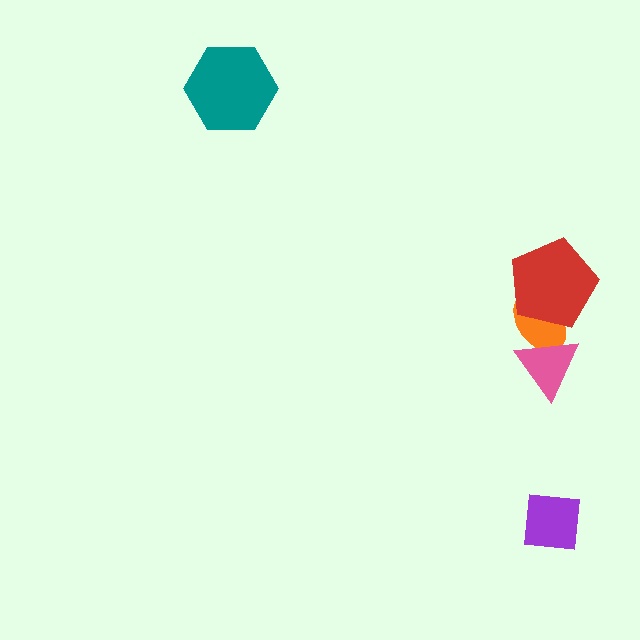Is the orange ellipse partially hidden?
Yes, it is partially covered by another shape.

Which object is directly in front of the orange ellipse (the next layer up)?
The pink triangle is directly in front of the orange ellipse.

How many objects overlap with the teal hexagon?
0 objects overlap with the teal hexagon.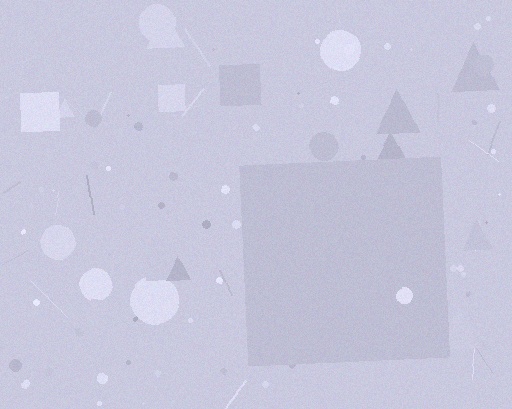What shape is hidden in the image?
A square is hidden in the image.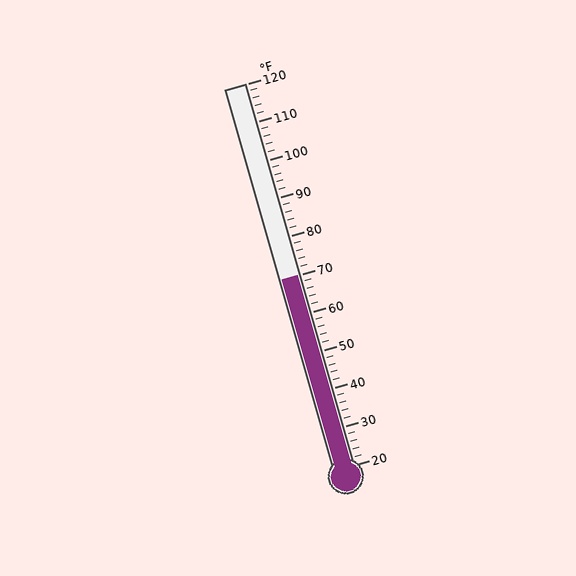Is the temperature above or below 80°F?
The temperature is below 80°F.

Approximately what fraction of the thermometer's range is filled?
The thermometer is filled to approximately 50% of its range.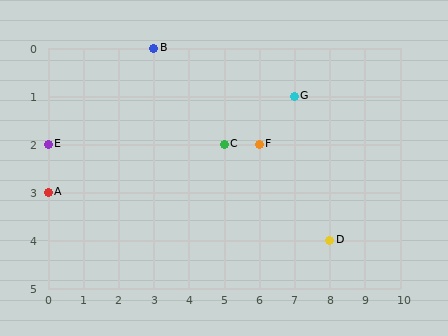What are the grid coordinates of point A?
Point A is at grid coordinates (0, 3).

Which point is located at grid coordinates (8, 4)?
Point D is at (8, 4).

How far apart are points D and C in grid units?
Points D and C are 3 columns and 2 rows apart (about 3.6 grid units diagonally).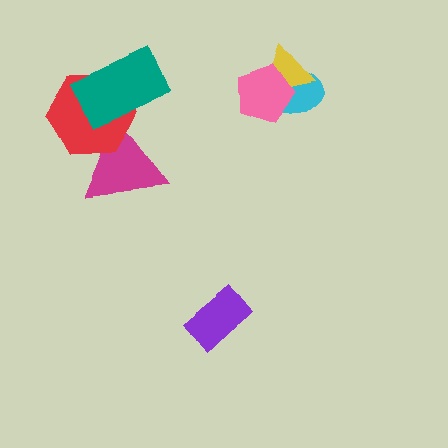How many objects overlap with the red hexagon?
2 objects overlap with the red hexagon.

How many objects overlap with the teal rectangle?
2 objects overlap with the teal rectangle.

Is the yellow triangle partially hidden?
Yes, it is partially covered by another shape.